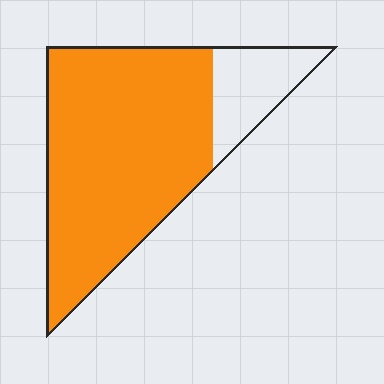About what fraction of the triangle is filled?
About four fifths (4/5).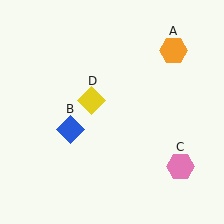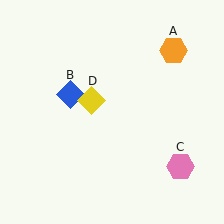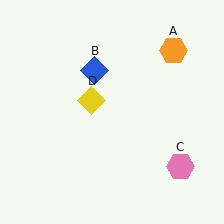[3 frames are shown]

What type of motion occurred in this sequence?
The blue diamond (object B) rotated clockwise around the center of the scene.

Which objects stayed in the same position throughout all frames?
Orange hexagon (object A) and pink hexagon (object C) and yellow diamond (object D) remained stationary.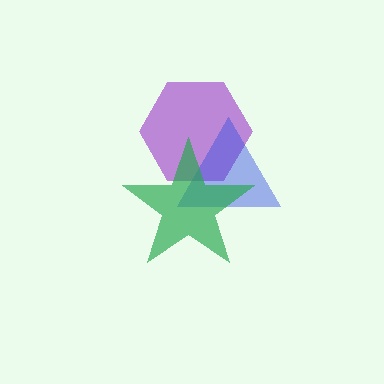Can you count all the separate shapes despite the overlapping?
Yes, there are 3 separate shapes.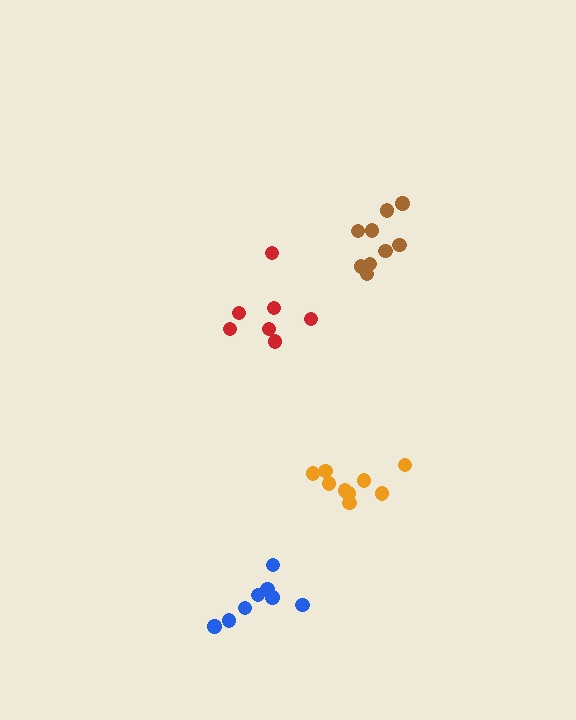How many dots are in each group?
Group 1: 10 dots, Group 2: 8 dots, Group 3: 9 dots, Group 4: 7 dots (34 total).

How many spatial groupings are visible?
There are 4 spatial groupings.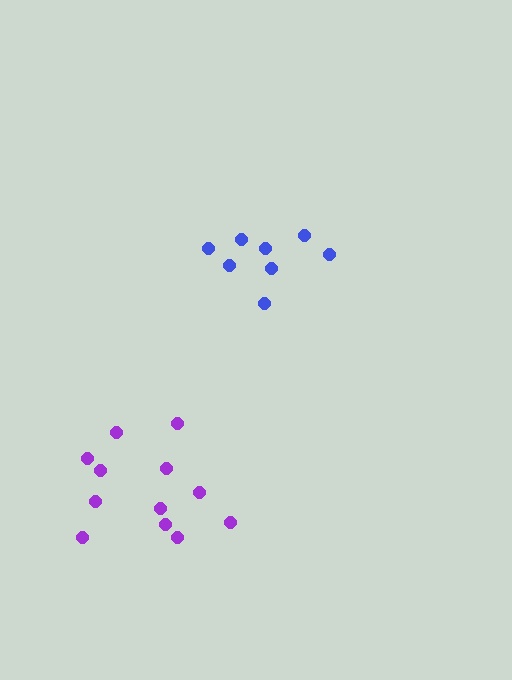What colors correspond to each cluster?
The clusters are colored: purple, blue.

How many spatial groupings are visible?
There are 2 spatial groupings.